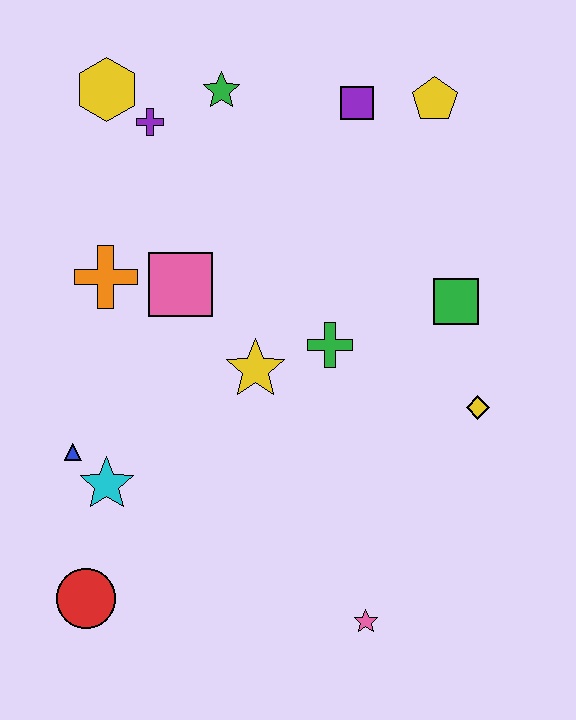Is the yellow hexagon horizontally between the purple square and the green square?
No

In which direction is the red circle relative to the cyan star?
The red circle is below the cyan star.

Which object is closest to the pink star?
The yellow diamond is closest to the pink star.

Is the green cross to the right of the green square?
No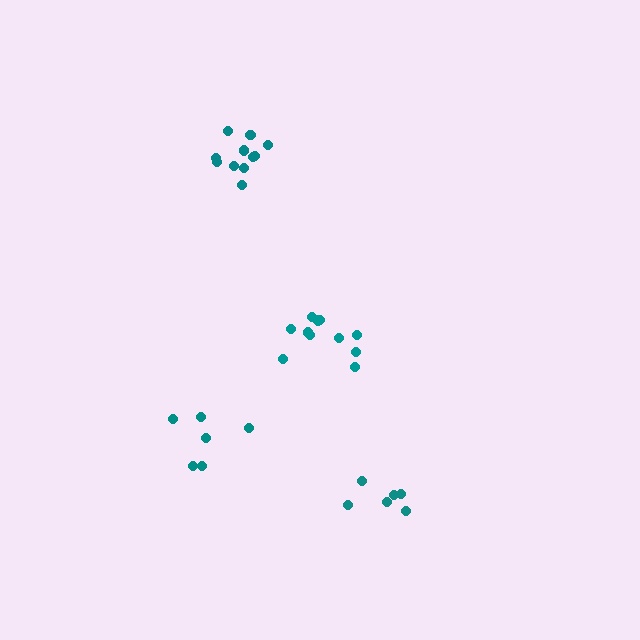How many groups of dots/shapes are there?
There are 4 groups.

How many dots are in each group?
Group 1: 11 dots, Group 2: 11 dots, Group 3: 6 dots, Group 4: 6 dots (34 total).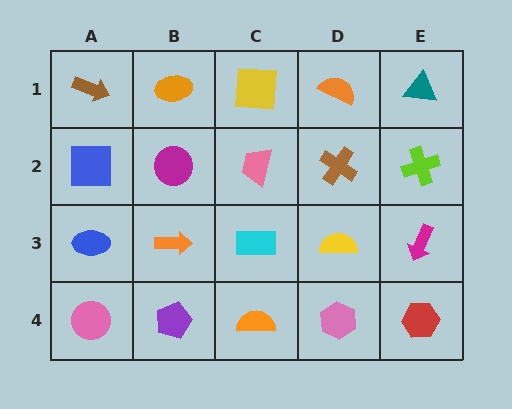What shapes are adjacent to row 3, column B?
A magenta circle (row 2, column B), a purple pentagon (row 4, column B), a blue ellipse (row 3, column A), a cyan rectangle (row 3, column C).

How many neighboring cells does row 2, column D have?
4.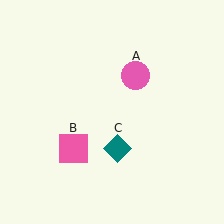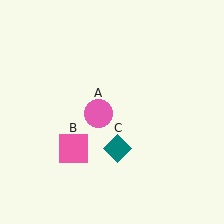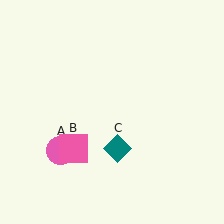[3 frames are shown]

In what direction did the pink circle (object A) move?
The pink circle (object A) moved down and to the left.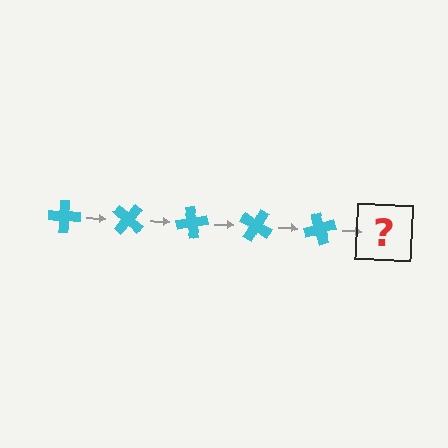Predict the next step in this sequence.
The next step is a cyan cross rotated 200 degrees.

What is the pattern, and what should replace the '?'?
The pattern is that the cross rotates 40 degrees each step. The '?' should be a cyan cross rotated 200 degrees.